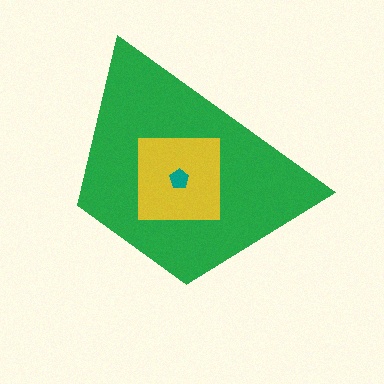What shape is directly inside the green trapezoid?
The yellow square.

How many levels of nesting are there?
3.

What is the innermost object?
The teal pentagon.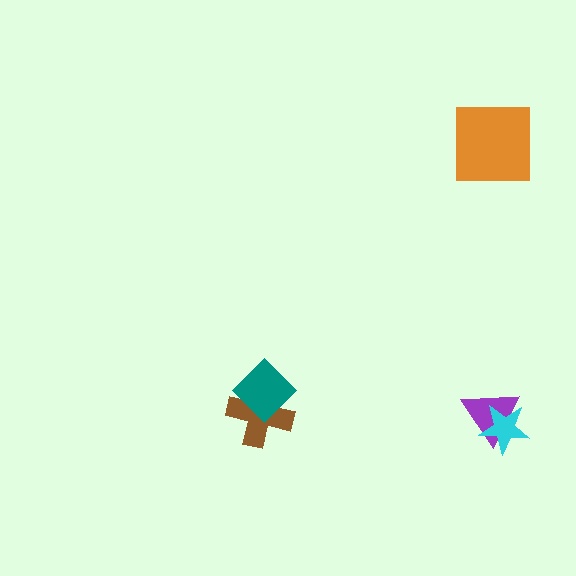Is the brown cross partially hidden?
Yes, it is partially covered by another shape.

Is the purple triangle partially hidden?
Yes, it is partially covered by another shape.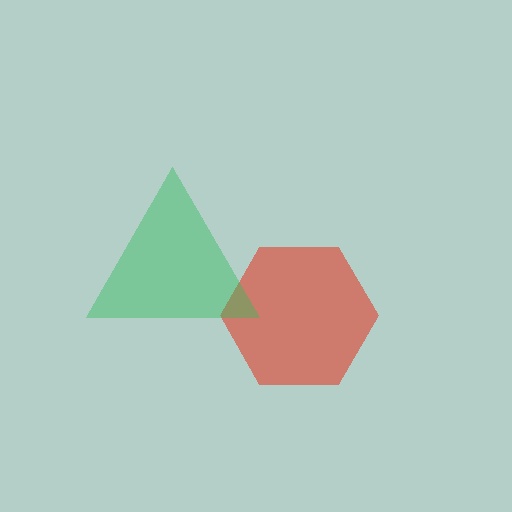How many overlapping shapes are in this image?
There are 2 overlapping shapes in the image.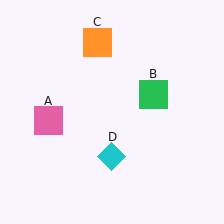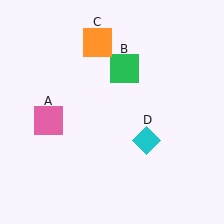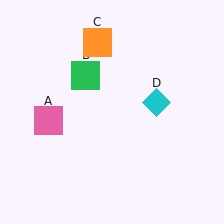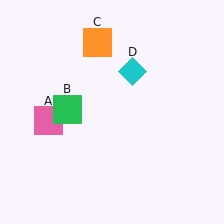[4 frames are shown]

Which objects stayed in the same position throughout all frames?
Pink square (object A) and orange square (object C) remained stationary.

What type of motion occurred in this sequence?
The green square (object B), cyan diamond (object D) rotated counterclockwise around the center of the scene.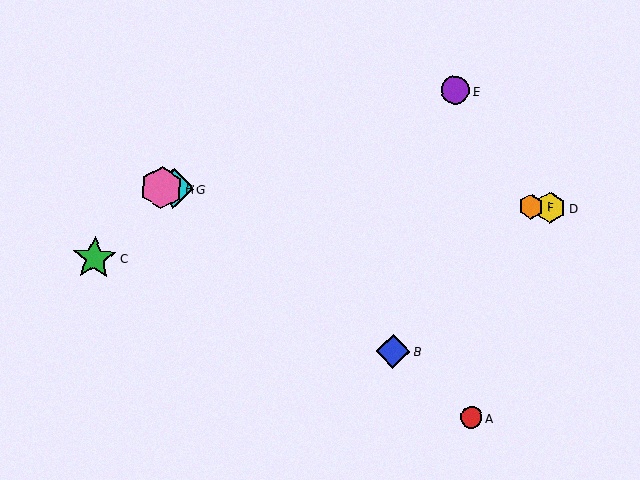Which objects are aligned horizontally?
Objects D, F, G, H are aligned horizontally.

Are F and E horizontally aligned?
No, F is at y≈206 and E is at y≈90.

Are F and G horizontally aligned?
Yes, both are at y≈206.